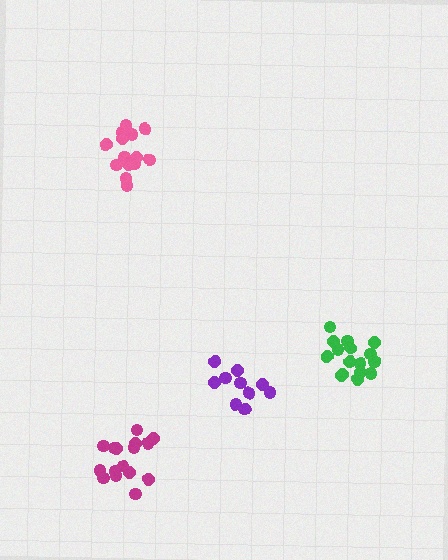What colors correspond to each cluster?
The clusters are colored: green, magenta, pink, purple.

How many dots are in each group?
Group 1: 16 dots, Group 2: 16 dots, Group 3: 15 dots, Group 4: 10 dots (57 total).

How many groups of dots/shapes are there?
There are 4 groups.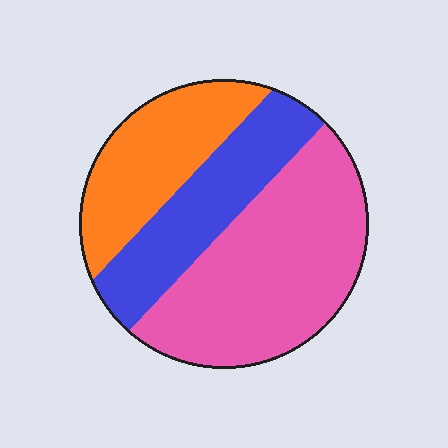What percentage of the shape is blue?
Blue takes up about one quarter (1/4) of the shape.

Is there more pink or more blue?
Pink.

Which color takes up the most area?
Pink, at roughly 50%.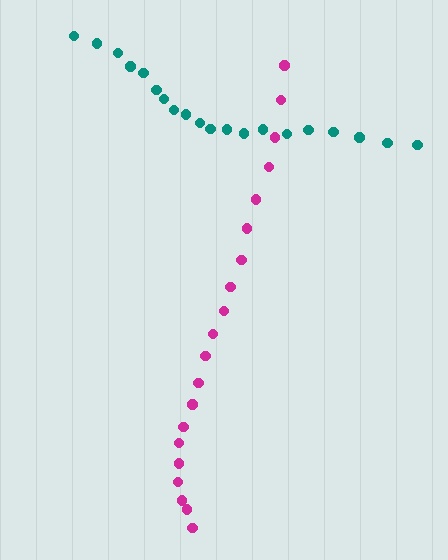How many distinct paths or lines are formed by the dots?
There are 2 distinct paths.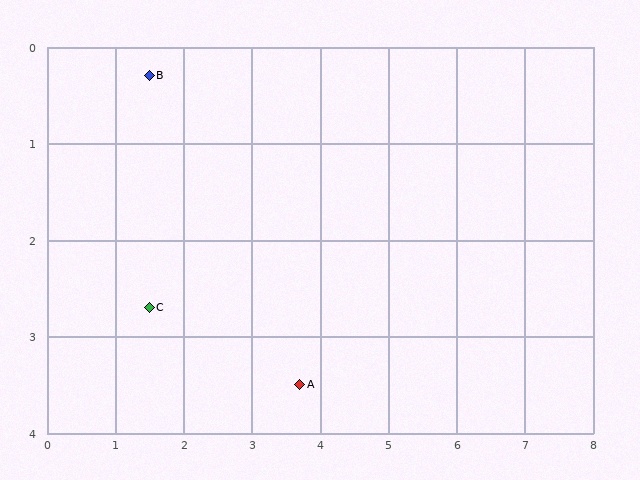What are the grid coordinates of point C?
Point C is at approximately (1.5, 2.7).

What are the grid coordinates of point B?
Point B is at approximately (1.5, 0.3).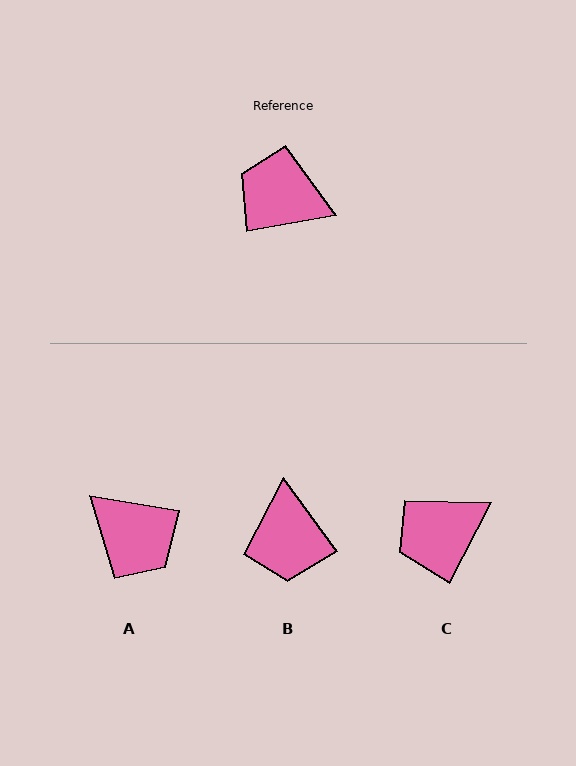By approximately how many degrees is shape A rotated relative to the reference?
Approximately 161 degrees counter-clockwise.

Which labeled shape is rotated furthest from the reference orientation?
A, about 161 degrees away.